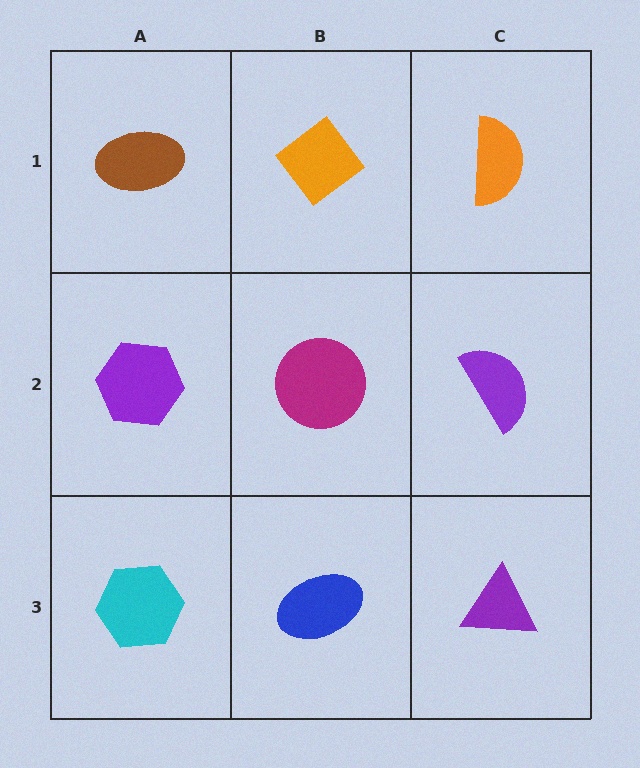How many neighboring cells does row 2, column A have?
3.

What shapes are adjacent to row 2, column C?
An orange semicircle (row 1, column C), a purple triangle (row 3, column C), a magenta circle (row 2, column B).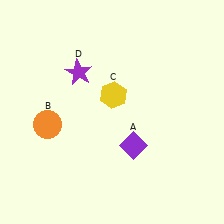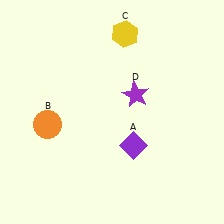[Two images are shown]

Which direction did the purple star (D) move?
The purple star (D) moved right.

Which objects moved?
The objects that moved are: the yellow hexagon (C), the purple star (D).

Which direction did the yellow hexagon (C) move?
The yellow hexagon (C) moved up.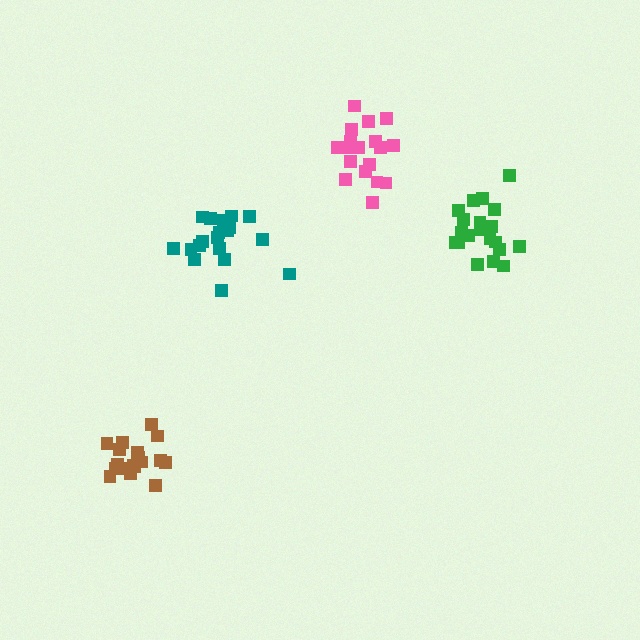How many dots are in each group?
Group 1: 18 dots, Group 2: 20 dots, Group 3: 20 dots, Group 4: 18 dots (76 total).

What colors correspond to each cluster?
The clusters are colored: pink, teal, green, brown.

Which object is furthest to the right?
The green cluster is rightmost.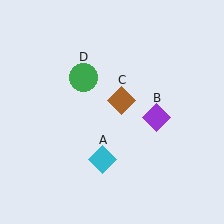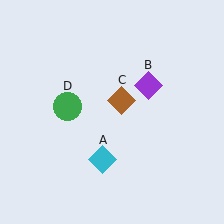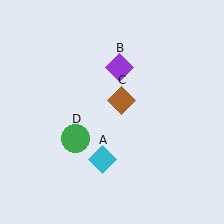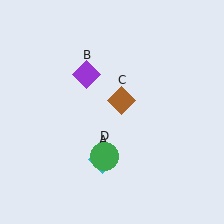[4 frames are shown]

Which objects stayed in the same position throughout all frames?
Cyan diamond (object A) and brown diamond (object C) remained stationary.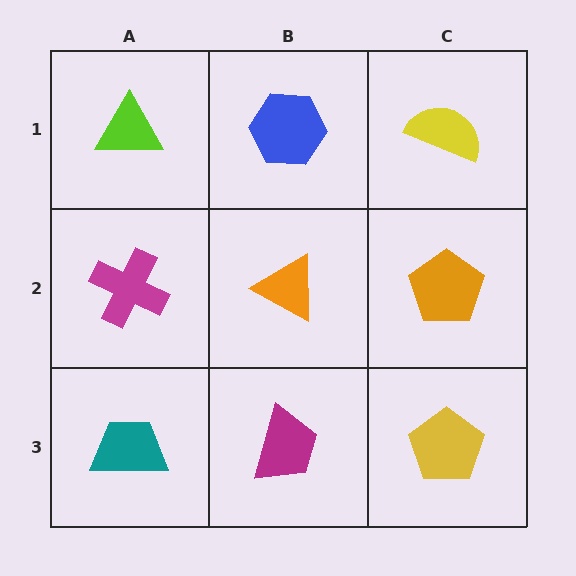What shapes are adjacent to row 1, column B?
An orange triangle (row 2, column B), a lime triangle (row 1, column A), a yellow semicircle (row 1, column C).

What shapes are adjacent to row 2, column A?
A lime triangle (row 1, column A), a teal trapezoid (row 3, column A), an orange triangle (row 2, column B).